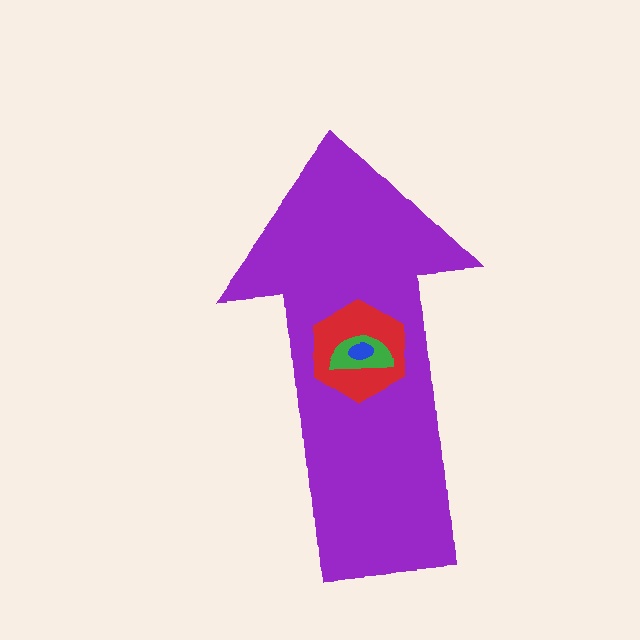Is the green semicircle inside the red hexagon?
Yes.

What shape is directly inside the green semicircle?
The blue ellipse.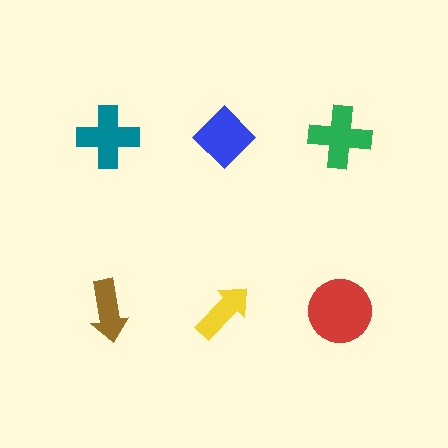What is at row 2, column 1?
A brown arrow.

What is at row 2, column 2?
A yellow arrow.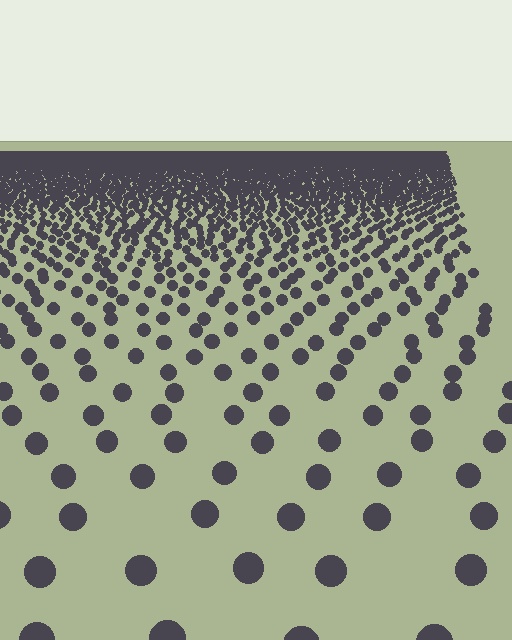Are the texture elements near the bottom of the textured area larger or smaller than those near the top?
Larger. Near the bottom, elements are closer to the viewer and appear at a bigger on-screen size.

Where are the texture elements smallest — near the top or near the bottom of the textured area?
Near the top.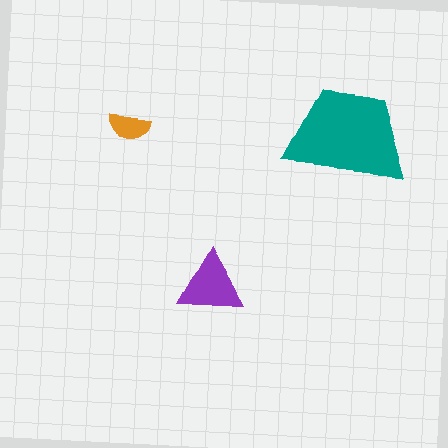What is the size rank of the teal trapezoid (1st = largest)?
1st.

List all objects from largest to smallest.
The teal trapezoid, the purple triangle, the orange semicircle.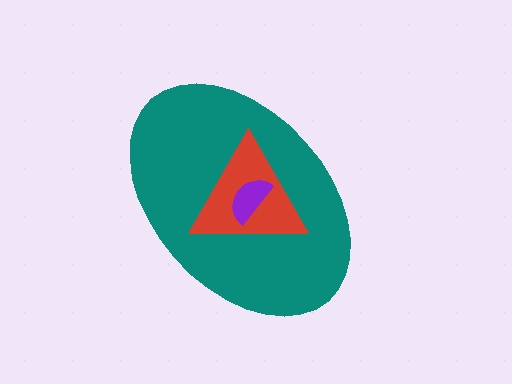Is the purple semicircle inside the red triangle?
Yes.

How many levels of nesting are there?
3.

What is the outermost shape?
The teal ellipse.